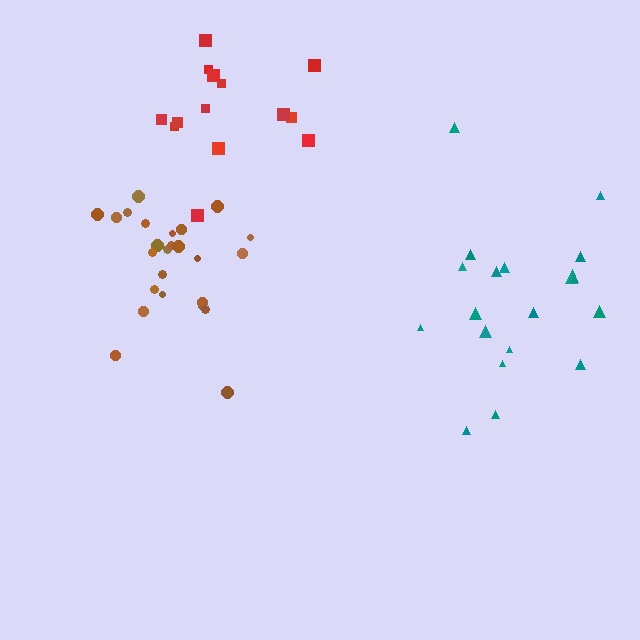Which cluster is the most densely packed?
Brown.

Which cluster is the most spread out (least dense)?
Red.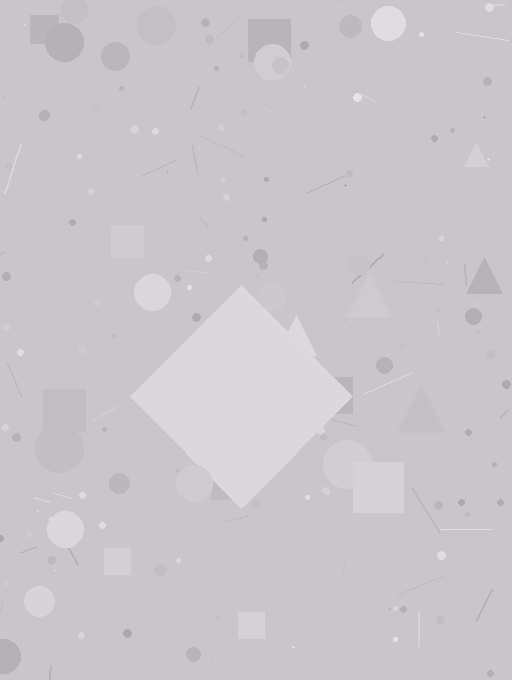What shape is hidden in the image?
A diamond is hidden in the image.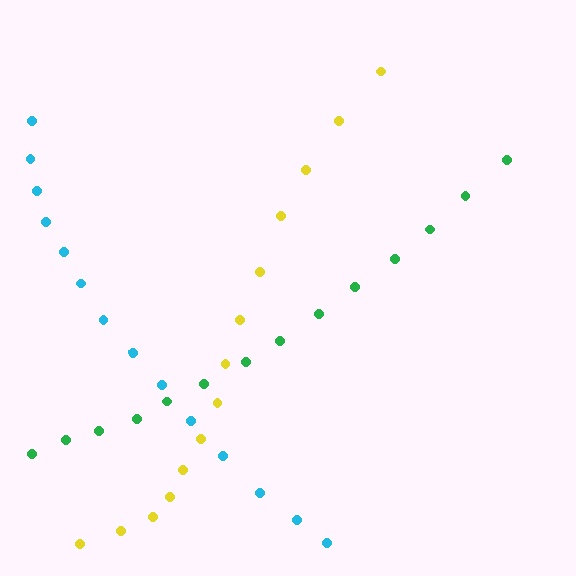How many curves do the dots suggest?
There are 3 distinct paths.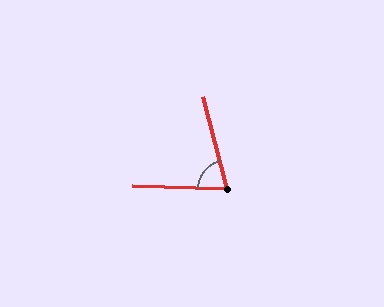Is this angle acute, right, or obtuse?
It is acute.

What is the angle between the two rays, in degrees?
Approximately 74 degrees.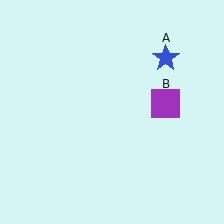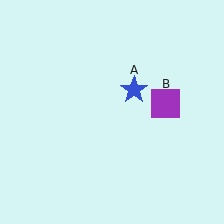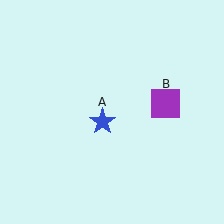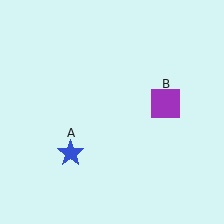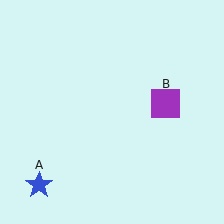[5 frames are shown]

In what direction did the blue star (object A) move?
The blue star (object A) moved down and to the left.